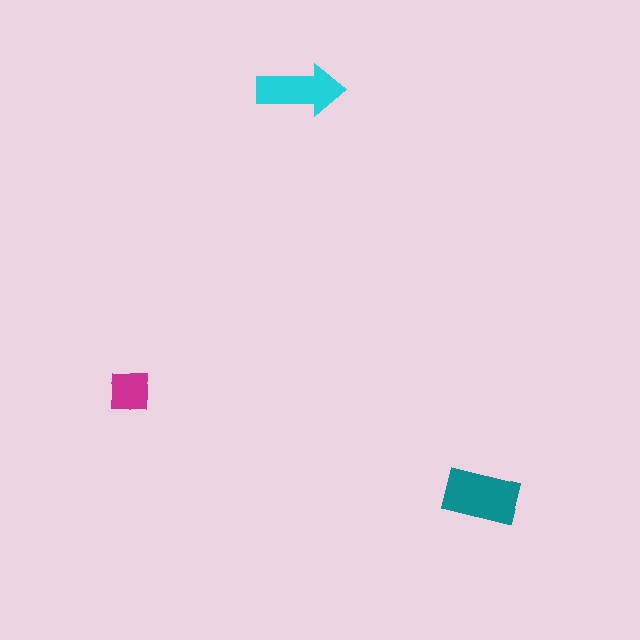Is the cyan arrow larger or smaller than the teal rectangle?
Smaller.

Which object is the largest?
The teal rectangle.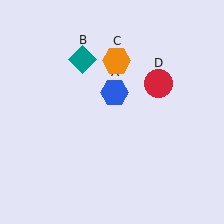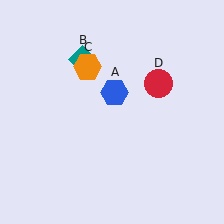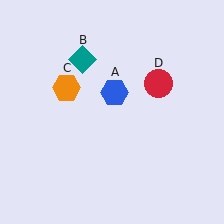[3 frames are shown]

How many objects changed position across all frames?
1 object changed position: orange hexagon (object C).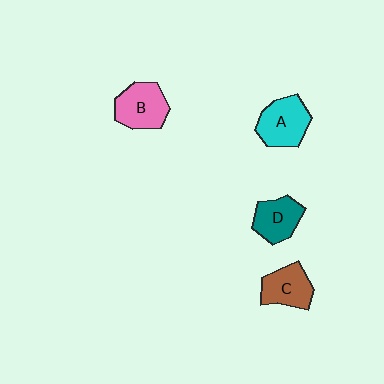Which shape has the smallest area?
Shape D (teal).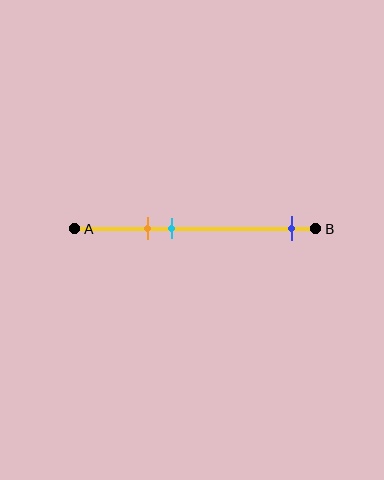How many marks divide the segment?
There are 3 marks dividing the segment.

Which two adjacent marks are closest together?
The orange and cyan marks are the closest adjacent pair.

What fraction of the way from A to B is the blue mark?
The blue mark is approximately 90% (0.9) of the way from A to B.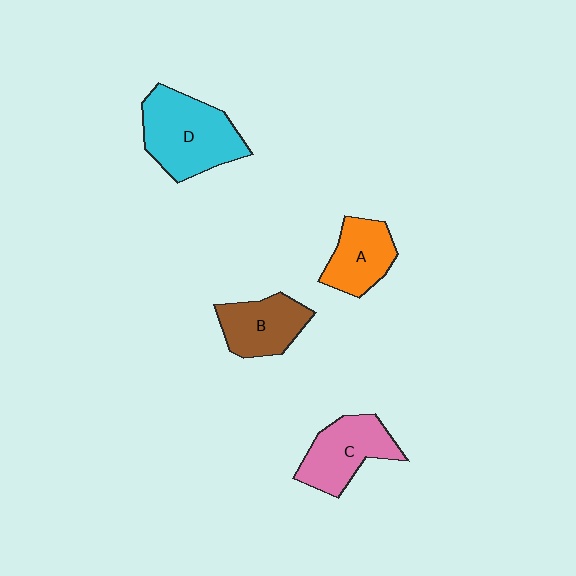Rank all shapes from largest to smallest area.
From largest to smallest: D (cyan), C (pink), B (brown), A (orange).